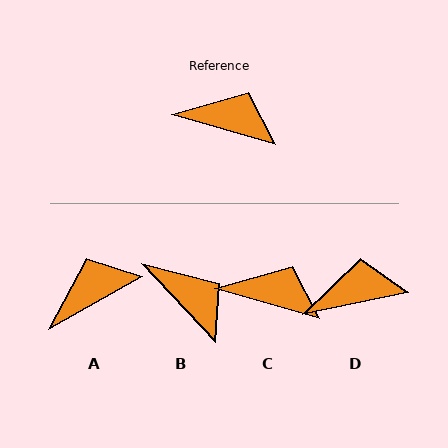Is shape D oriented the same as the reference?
No, it is off by about 28 degrees.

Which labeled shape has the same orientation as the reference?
C.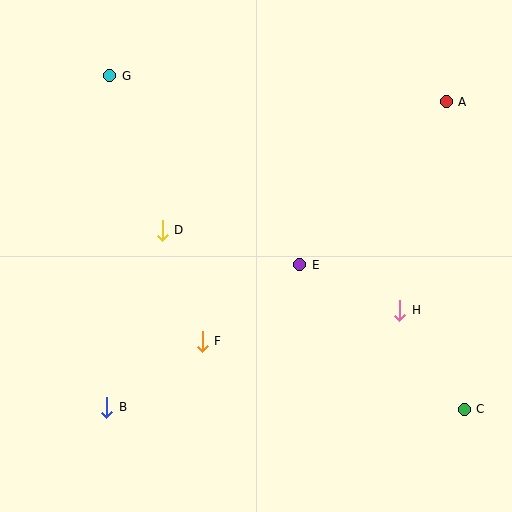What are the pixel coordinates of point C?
Point C is at (464, 409).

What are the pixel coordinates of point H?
Point H is at (400, 310).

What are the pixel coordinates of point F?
Point F is at (202, 342).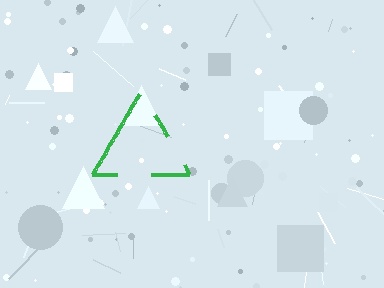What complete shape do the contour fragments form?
The contour fragments form a triangle.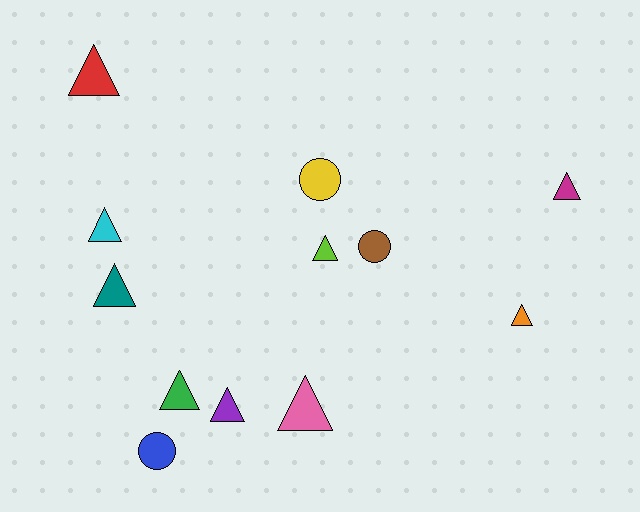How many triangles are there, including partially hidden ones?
There are 9 triangles.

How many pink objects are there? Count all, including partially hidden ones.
There is 1 pink object.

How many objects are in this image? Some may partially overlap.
There are 12 objects.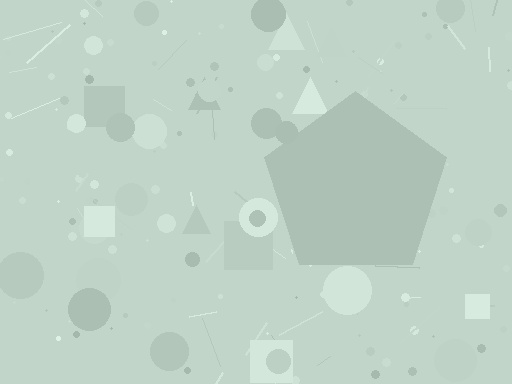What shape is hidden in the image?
A pentagon is hidden in the image.